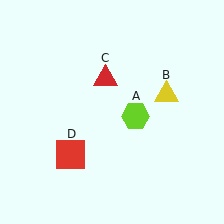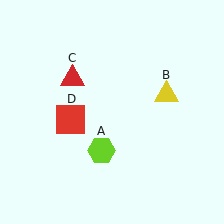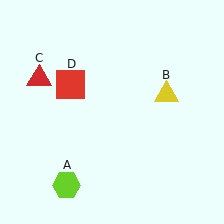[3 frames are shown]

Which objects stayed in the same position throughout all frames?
Yellow triangle (object B) remained stationary.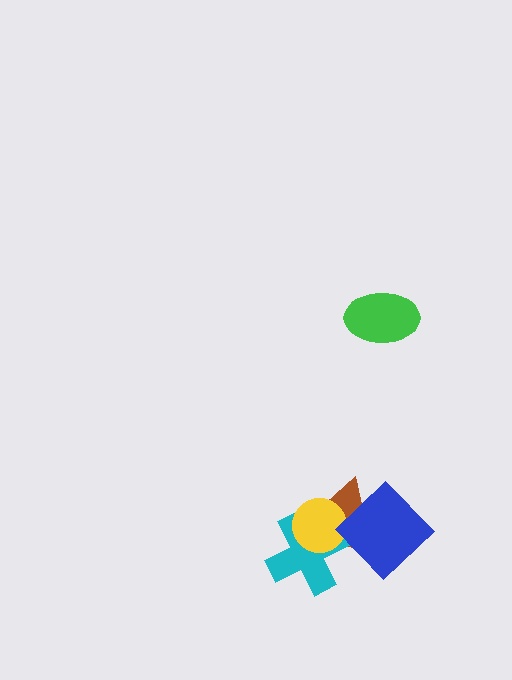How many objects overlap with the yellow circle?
3 objects overlap with the yellow circle.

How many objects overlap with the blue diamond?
3 objects overlap with the blue diamond.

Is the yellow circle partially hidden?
Yes, it is partially covered by another shape.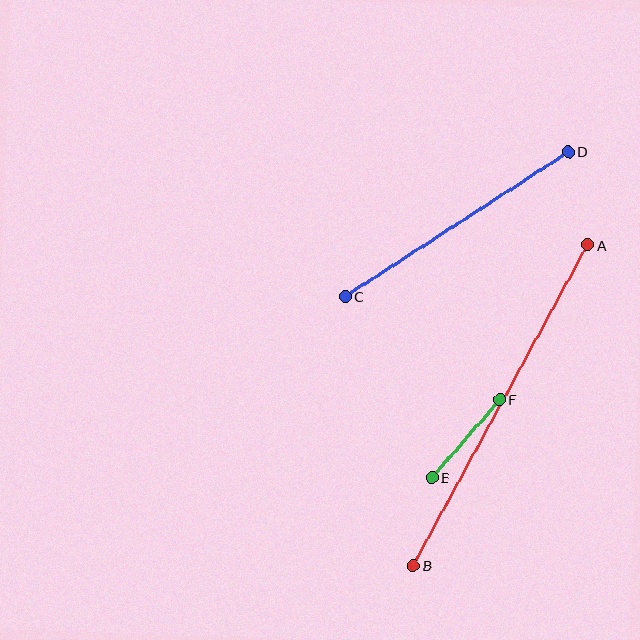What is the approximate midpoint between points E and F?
The midpoint is at approximately (466, 438) pixels.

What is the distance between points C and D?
The distance is approximately 266 pixels.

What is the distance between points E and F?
The distance is approximately 104 pixels.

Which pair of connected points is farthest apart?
Points A and B are farthest apart.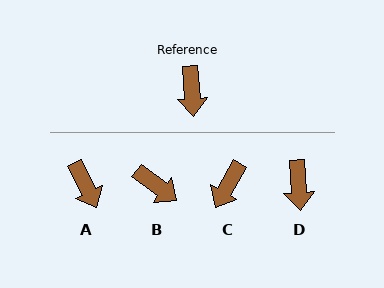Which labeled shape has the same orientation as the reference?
D.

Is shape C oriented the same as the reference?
No, it is off by about 33 degrees.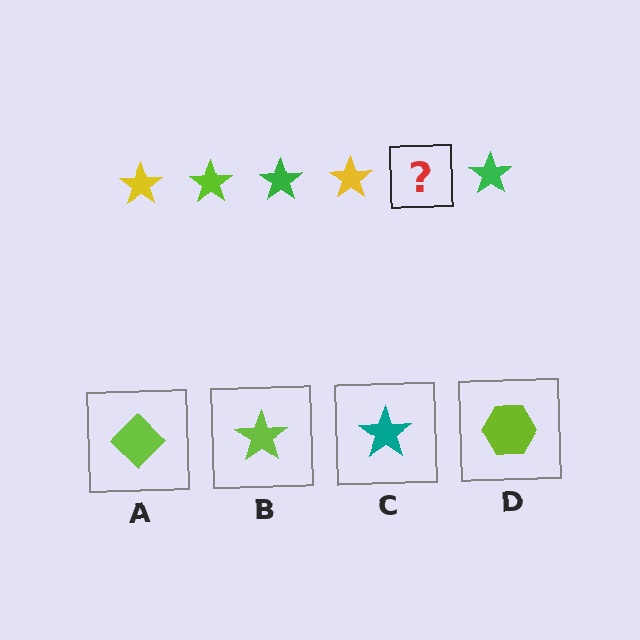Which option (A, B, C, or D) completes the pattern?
B.